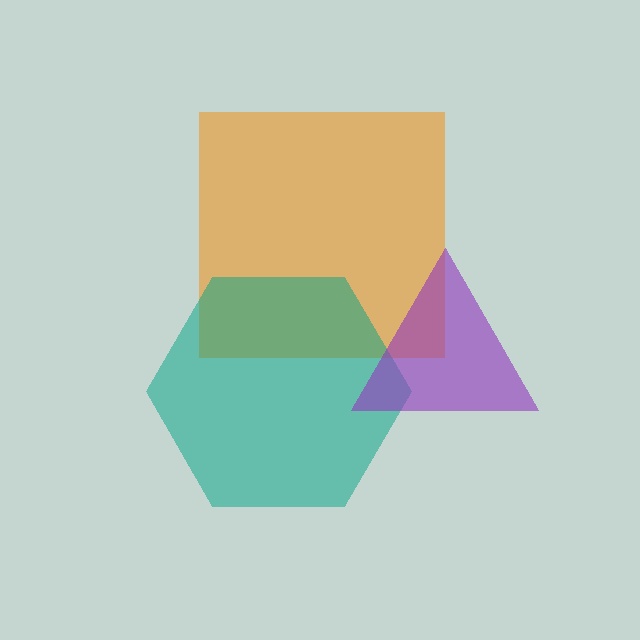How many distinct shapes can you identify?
There are 3 distinct shapes: an orange square, a teal hexagon, a purple triangle.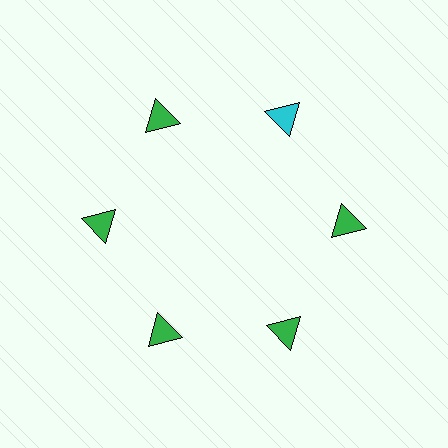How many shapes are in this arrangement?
There are 6 shapes arranged in a ring pattern.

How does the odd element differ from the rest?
It has a different color: cyan instead of green.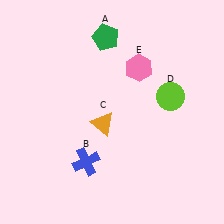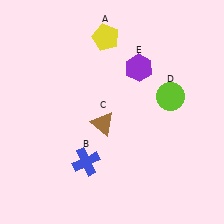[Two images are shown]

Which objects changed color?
A changed from green to yellow. C changed from orange to brown. E changed from pink to purple.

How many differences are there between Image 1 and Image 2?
There are 3 differences between the two images.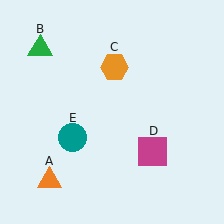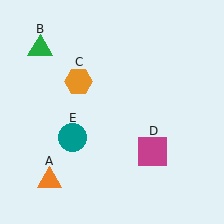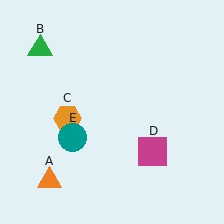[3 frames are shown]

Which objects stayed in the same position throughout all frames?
Orange triangle (object A) and green triangle (object B) and magenta square (object D) and teal circle (object E) remained stationary.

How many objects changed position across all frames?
1 object changed position: orange hexagon (object C).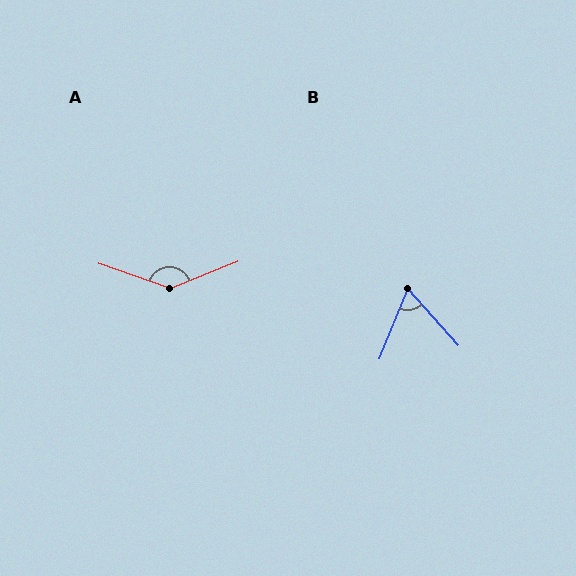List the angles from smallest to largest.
B (64°), A (139°).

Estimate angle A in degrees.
Approximately 139 degrees.